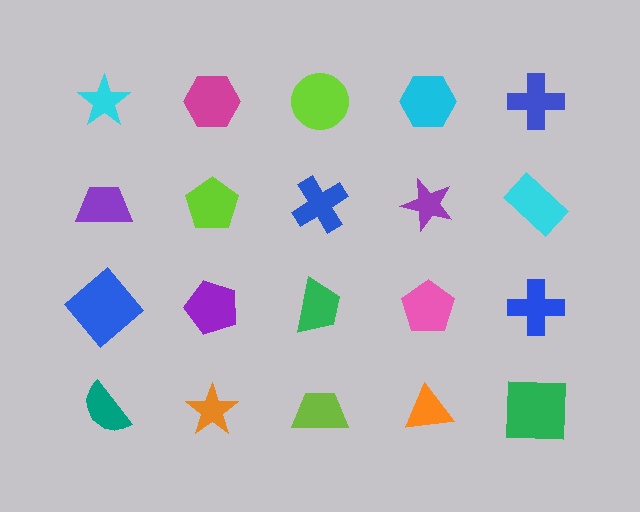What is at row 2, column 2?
A lime pentagon.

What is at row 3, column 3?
A green trapezoid.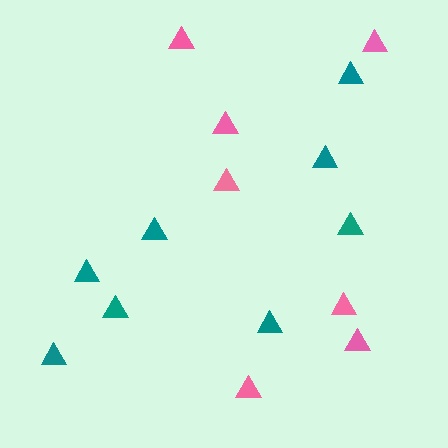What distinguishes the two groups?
There are 2 groups: one group of teal triangles (8) and one group of pink triangles (7).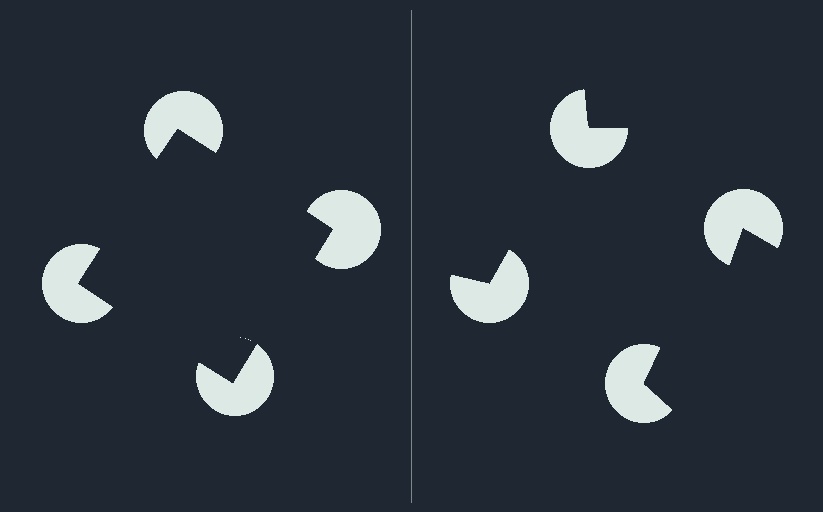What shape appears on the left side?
An illusory square.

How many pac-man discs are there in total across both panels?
8 — 4 on each side.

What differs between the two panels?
The pac-man discs are positioned identically on both sides; only the wedge orientations differ. On the left they align to a square; on the right they are misaligned.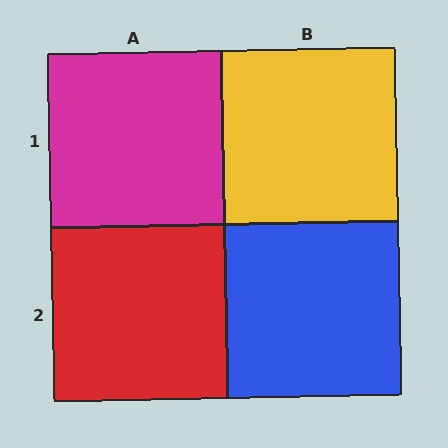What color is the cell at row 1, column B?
Yellow.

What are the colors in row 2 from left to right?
Red, blue.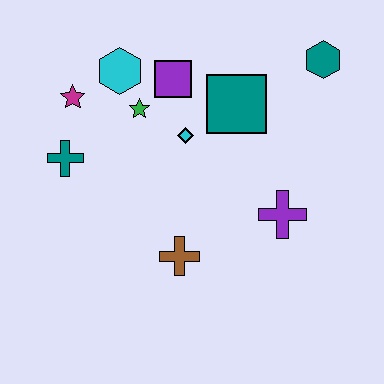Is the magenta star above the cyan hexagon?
No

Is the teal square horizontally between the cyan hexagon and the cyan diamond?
No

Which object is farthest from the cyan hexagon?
The purple cross is farthest from the cyan hexagon.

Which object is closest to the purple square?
The green star is closest to the purple square.